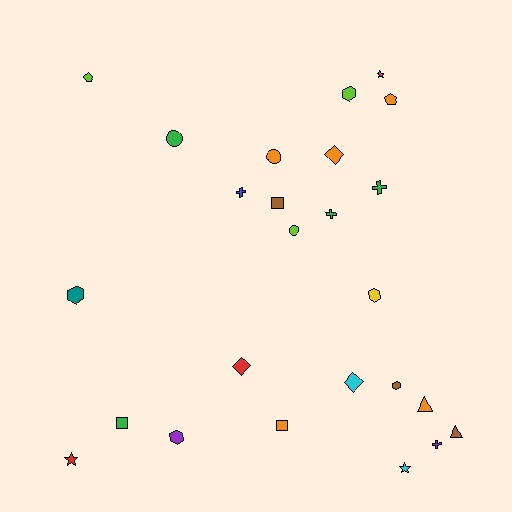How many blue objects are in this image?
There is 1 blue object.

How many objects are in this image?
There are 25 objects.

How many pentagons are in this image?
There are 2 pentagons.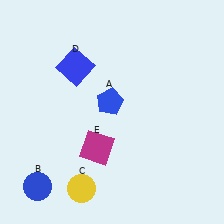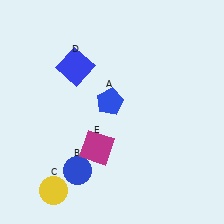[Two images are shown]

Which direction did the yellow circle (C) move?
The yellow circle (C) moved left.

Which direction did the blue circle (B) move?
The blue circle (B) moved right.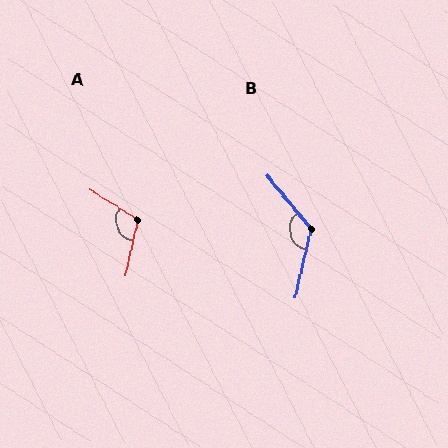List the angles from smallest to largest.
A (109°), B (127°).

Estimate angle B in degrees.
Approximately 127 degrees.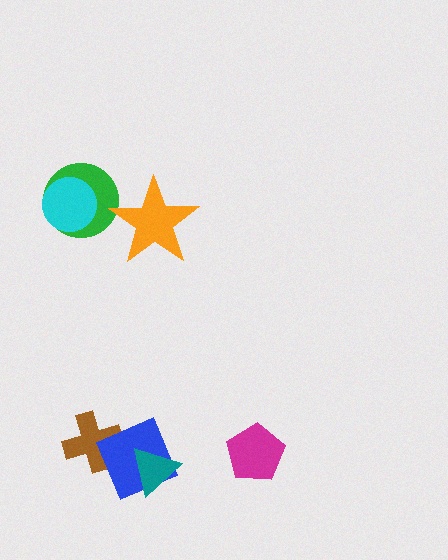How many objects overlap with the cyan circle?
1 object overlaps with the cyan circle.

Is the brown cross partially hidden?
Yes, it is partially covered by another shape.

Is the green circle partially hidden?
Yes, it is partially covered by another shape.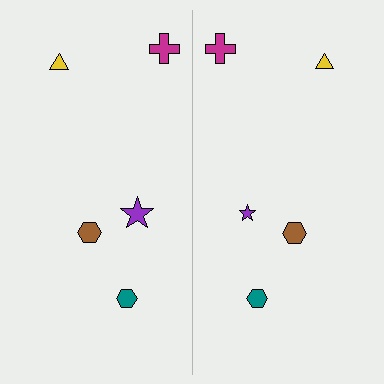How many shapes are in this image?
There are 10 shapes in this image.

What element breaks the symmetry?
The purple star on the right side has a different size than its mirror counterpart.